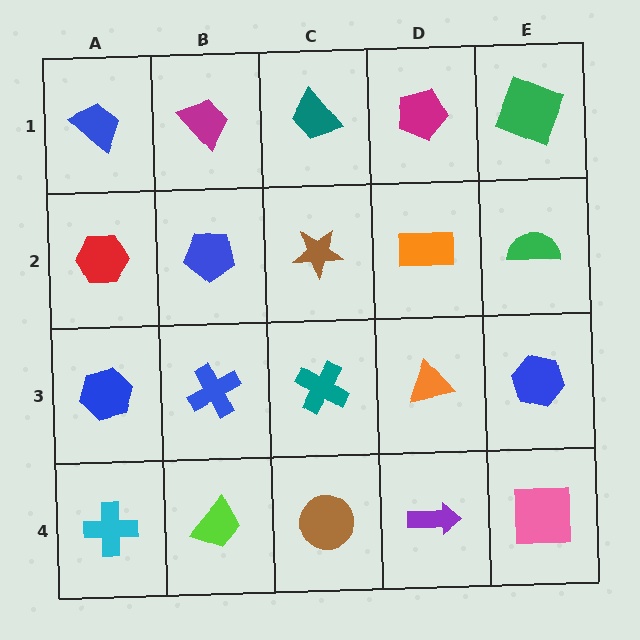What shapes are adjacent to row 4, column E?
A blue hexagon (row 3, column E), a purple arrow (row 4, column D).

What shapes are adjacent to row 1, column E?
A green semicircle (row 2, column E), a magenta pentagon (row 1, column D).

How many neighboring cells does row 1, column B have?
3.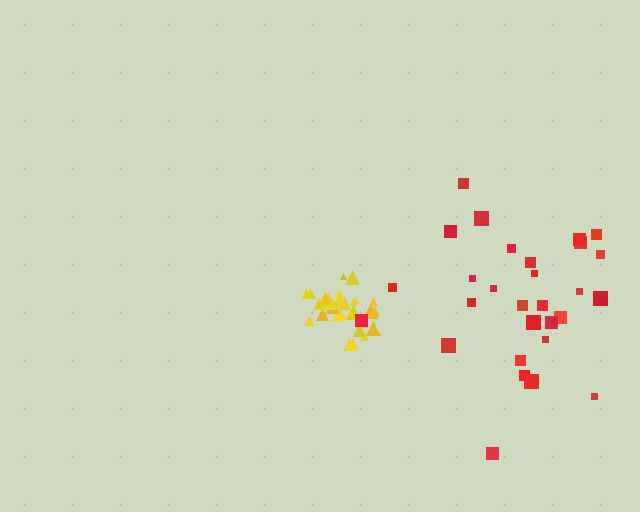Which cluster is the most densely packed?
Yellow.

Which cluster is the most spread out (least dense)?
Red.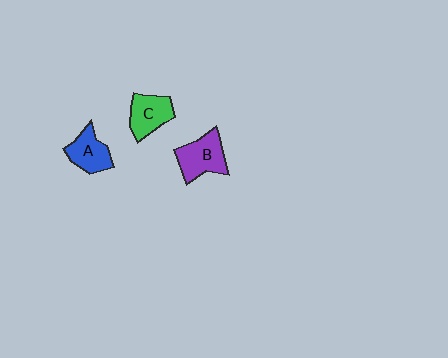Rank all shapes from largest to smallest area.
From largest to smallest: B (purple), C (green), A (blue).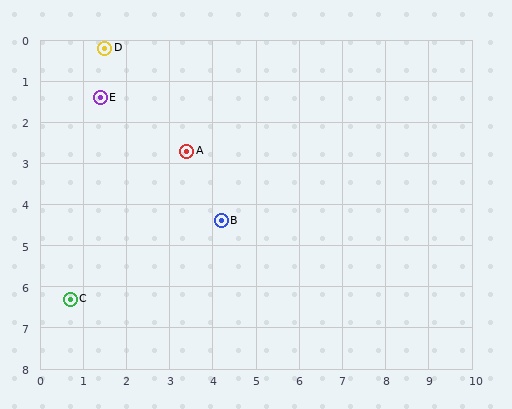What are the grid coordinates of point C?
Point C is at approximately (0.7, 6.3).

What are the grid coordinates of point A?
Point A is at approximately (3.4, 2.7).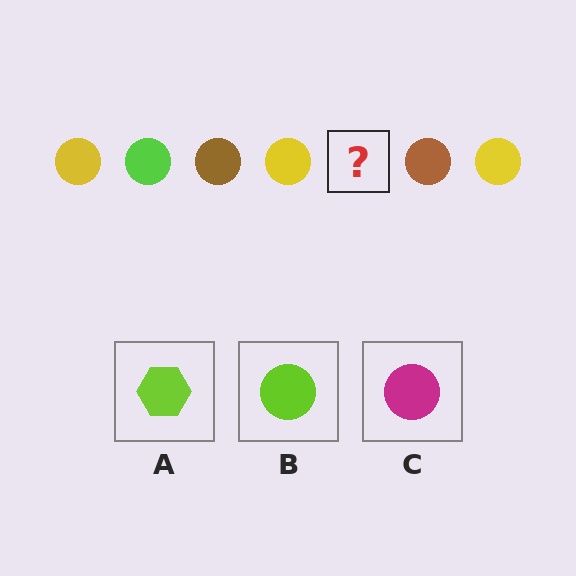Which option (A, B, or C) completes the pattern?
B.